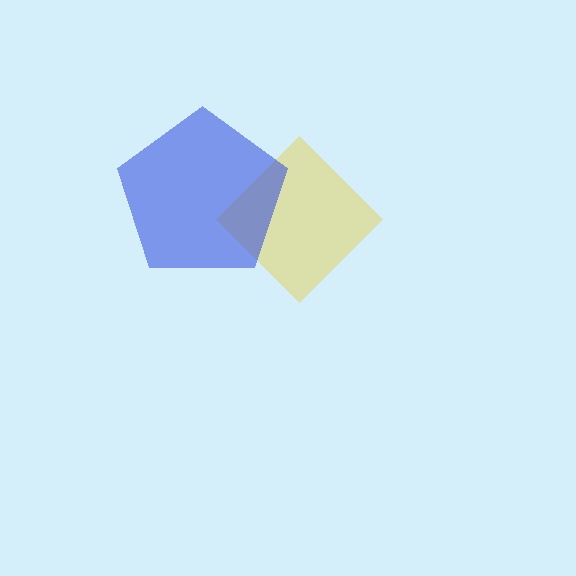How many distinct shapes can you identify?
There are 2 distinct shapes: a yellow diamond, a blue pentagon.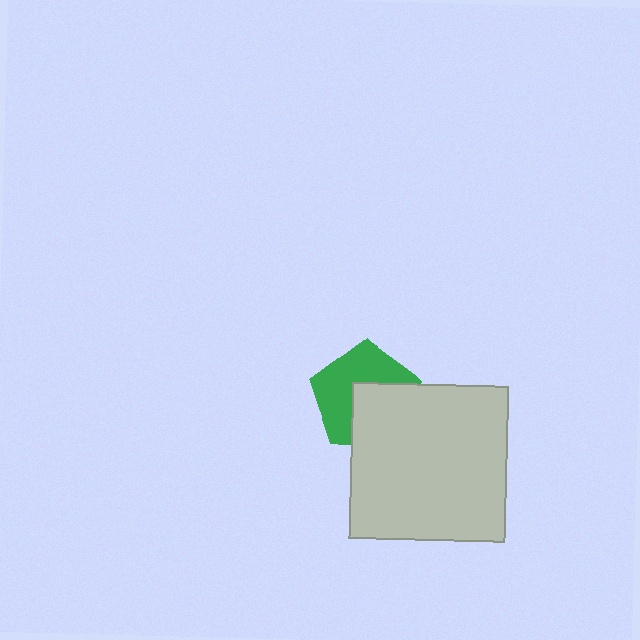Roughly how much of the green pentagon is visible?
About half of it is visible (roughly 55%).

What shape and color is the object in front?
The object in front is a light gray square.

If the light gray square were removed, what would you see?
You would see the complete green pentagon.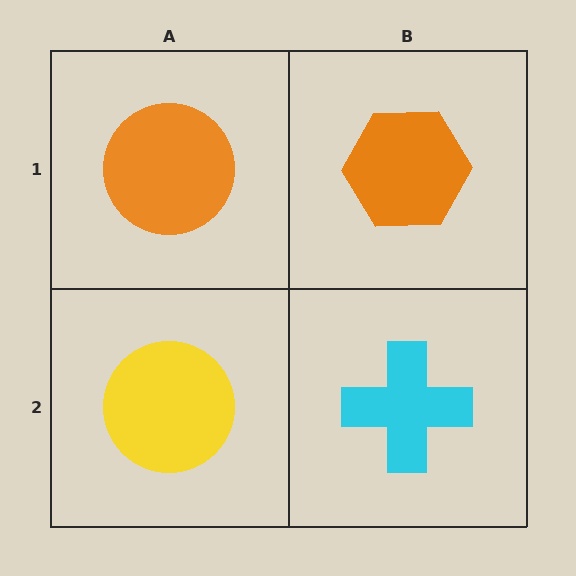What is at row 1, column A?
An orange circle.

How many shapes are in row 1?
2 shapes.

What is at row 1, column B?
An orange hexagon.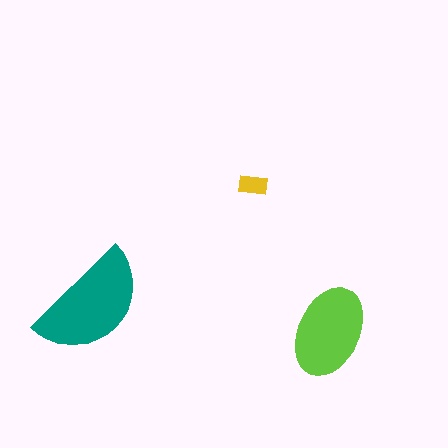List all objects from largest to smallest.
The teal semicircle, the lime ellipse, the yellow rectangle.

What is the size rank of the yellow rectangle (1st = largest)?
3rd.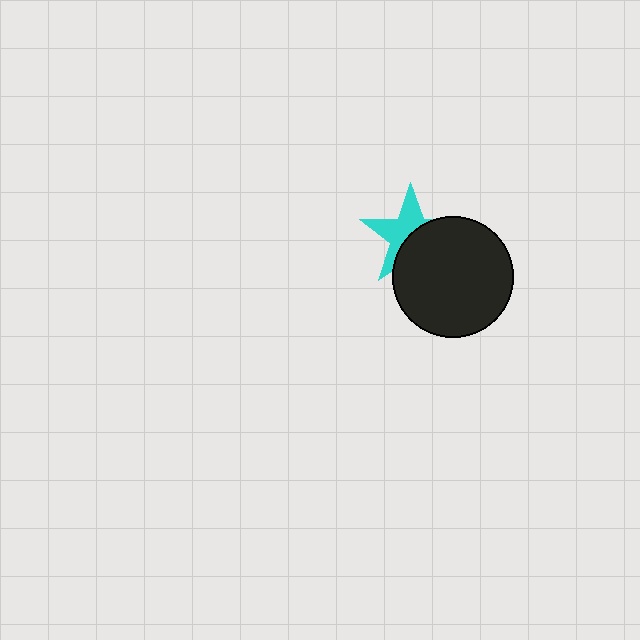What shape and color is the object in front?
The object in front is a black circle.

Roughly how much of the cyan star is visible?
About half of it is visible (roughly 51%).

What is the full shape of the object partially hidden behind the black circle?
The partially hidden object is a cyan star.